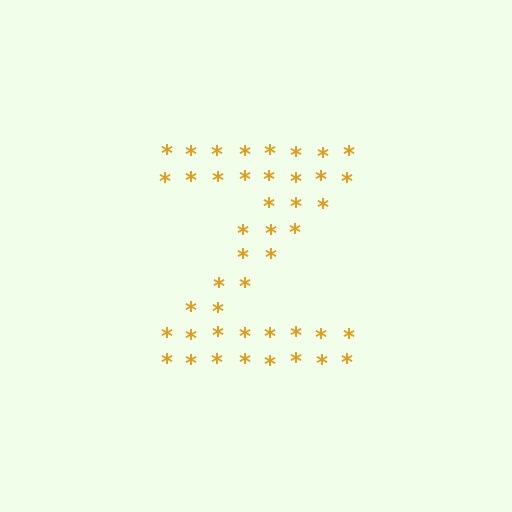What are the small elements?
The small elements are asterisks.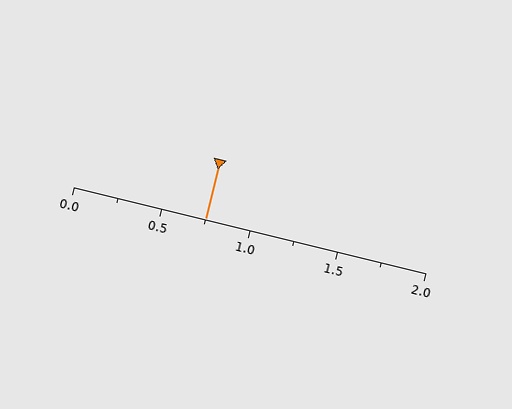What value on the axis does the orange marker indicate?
The marker indicates approximately 0.75.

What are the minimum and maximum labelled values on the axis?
The axis runs from 0.0 to 2.0.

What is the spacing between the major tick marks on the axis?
The major ticks are spaced 0.5 apart.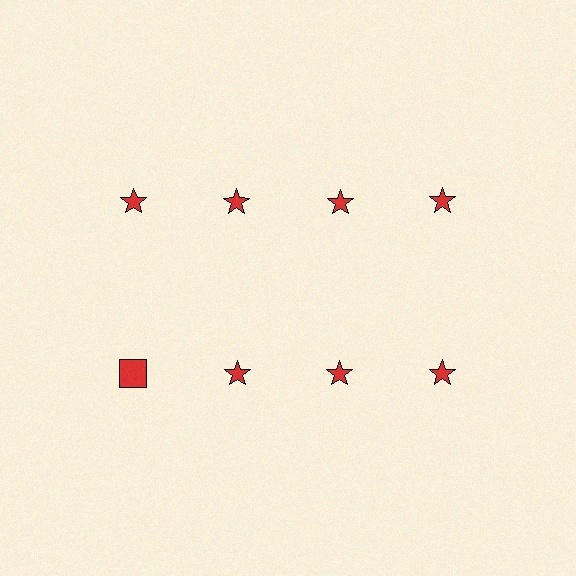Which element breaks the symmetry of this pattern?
The red square in the second row, leftmost column breaks the symmetry. All other shapes are red stars.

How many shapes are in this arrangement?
There are 8 shapes arranged in a grid pattern.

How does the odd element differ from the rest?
It has a different shape: square instead of star.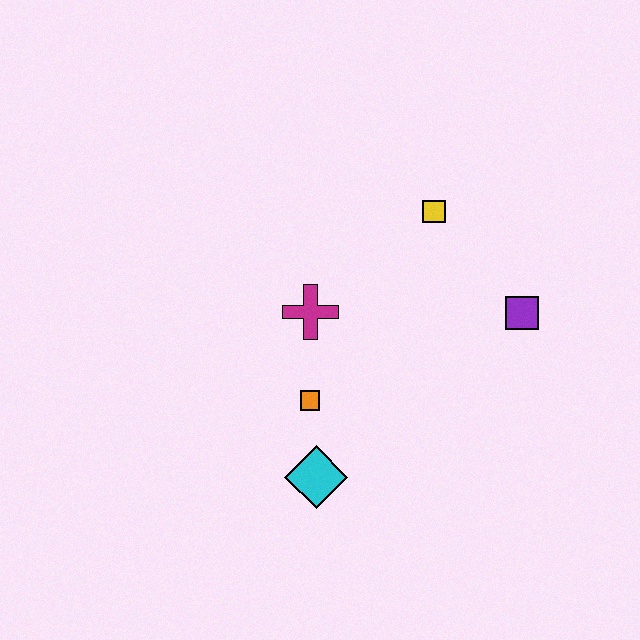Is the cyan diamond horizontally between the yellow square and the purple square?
No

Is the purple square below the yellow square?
Yes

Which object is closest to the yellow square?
The purple square is closest to the yellow square.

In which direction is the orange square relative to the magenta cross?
The orange square is below the magenta cross.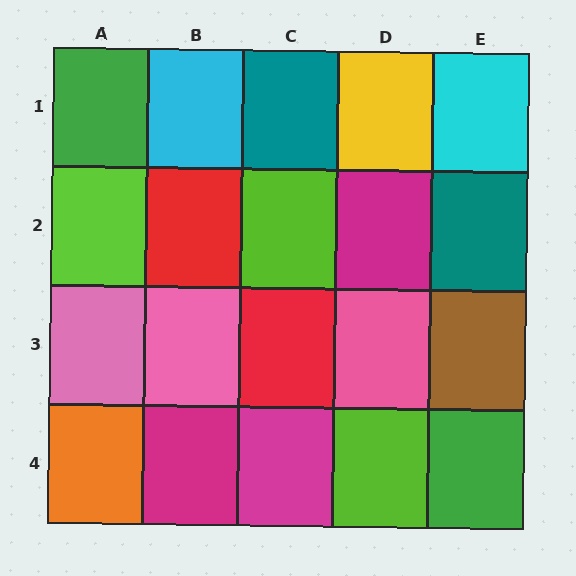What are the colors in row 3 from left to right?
Pink, pink, red, pink, brown.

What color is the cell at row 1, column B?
Cyan.